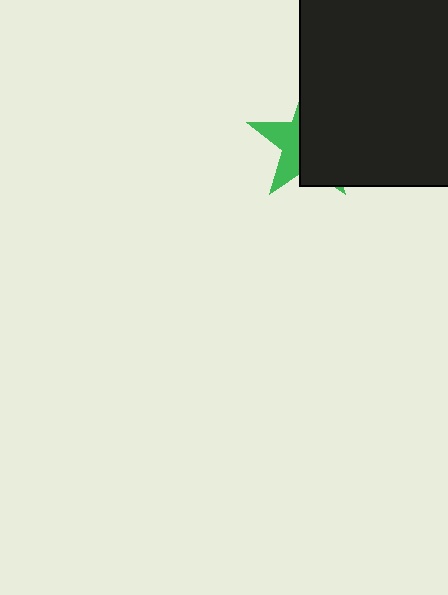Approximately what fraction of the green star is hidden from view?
Roughly 62% of the green star is hidden behind the black rectangle.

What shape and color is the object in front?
The object in front is a black rectangle.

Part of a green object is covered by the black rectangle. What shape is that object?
It is a star.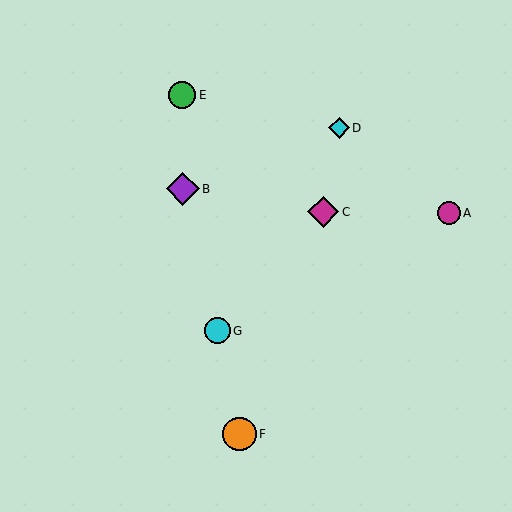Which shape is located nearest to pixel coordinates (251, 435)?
The orange circle (labeled F) at (239, 434) is nearest to that location.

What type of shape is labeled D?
Shape D is a cyan diamond.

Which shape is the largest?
The orange circle (labeled F) is the largest.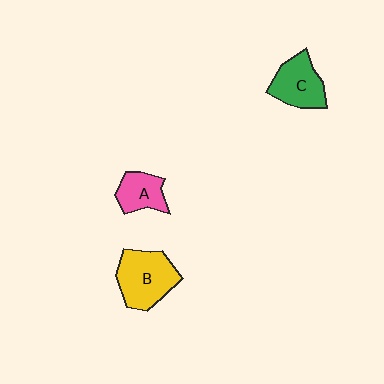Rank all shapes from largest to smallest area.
From largest to smallest: B (yellow), C (green), A (pink).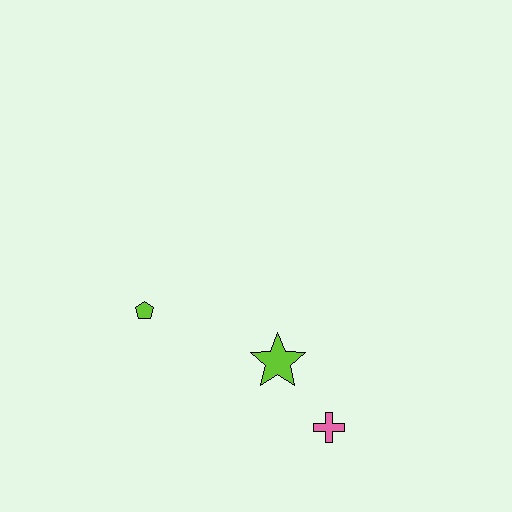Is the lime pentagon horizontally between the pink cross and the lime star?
No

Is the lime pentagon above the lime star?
Yes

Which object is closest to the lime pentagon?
The lime star is closest to the lime pentagon.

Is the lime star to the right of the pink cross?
No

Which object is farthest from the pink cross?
The lime pentagon is farthest from the pink cross.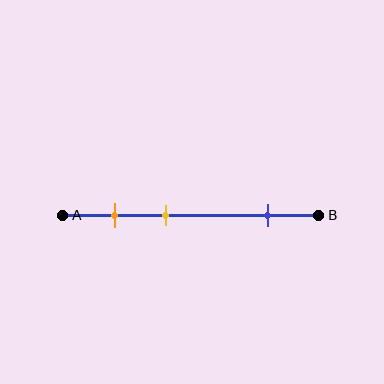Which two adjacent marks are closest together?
The orange and yellow marks are the closest adjacent pair.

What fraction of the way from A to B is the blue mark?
The blue mark is approximately 80% (0.8) of the way from A to B.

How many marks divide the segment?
There are 3 marks dividing the segment.